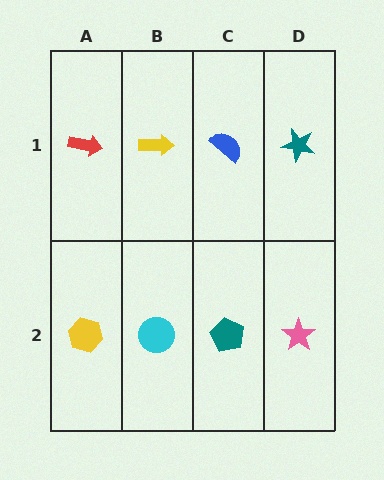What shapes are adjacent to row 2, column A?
A red arrow (row 1, column A), a cyan circle (row 2, column B).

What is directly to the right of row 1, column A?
A yellow arrow.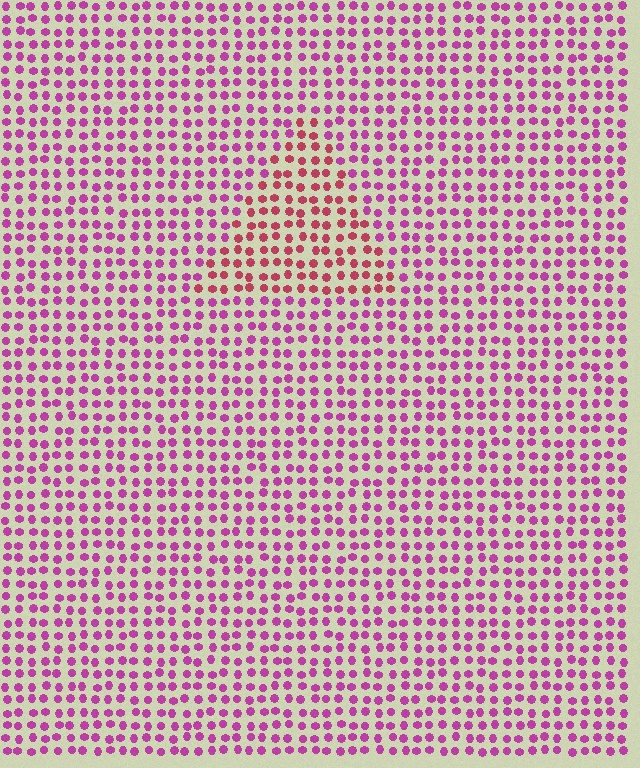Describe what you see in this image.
The image is filled with small magenta elements in a uniform arrangement. A triangle-shaped region is visible where the elements are tinted to a slightly different hue, forming a subtle color boundary.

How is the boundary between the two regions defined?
The boundary is defined purely by a slight shift in hue (about 34 degrees). Spacing, size, and orientation are identical on both sides.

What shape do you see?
I see a triangle.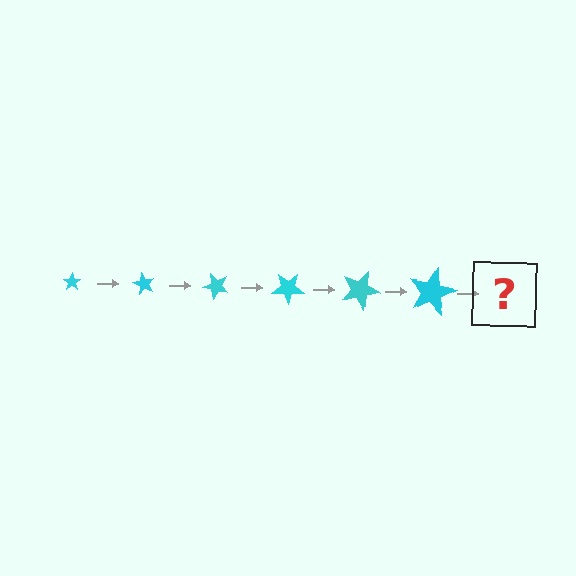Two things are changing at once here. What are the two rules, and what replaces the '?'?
The two rules are that the star grows larger each step and it rotates 60 degrees each step. The '?' should be a star, larger than the previous one and rotated 360 degrees from the start.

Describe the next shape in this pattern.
It should be a star, larger than the previous one and rotated 360 degrees from the start.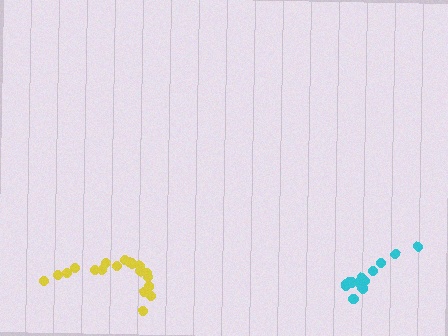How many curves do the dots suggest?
There are 2 distinct paths.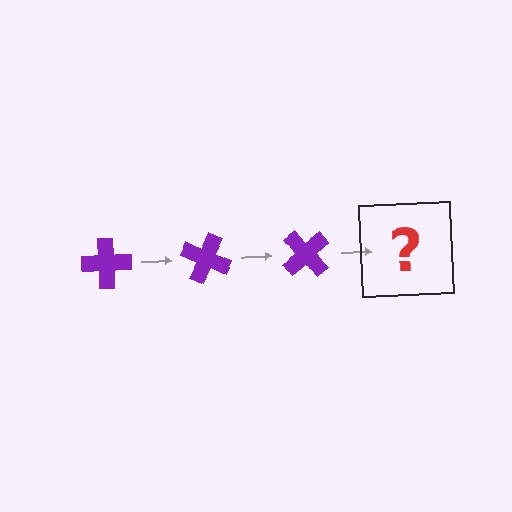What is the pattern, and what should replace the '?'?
The pattern is that the cross rotates 25 degrees each step. The '?' should be a purple cross rotated 75 degrees.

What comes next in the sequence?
The next element should be a purple cross rotated 75 degrees.